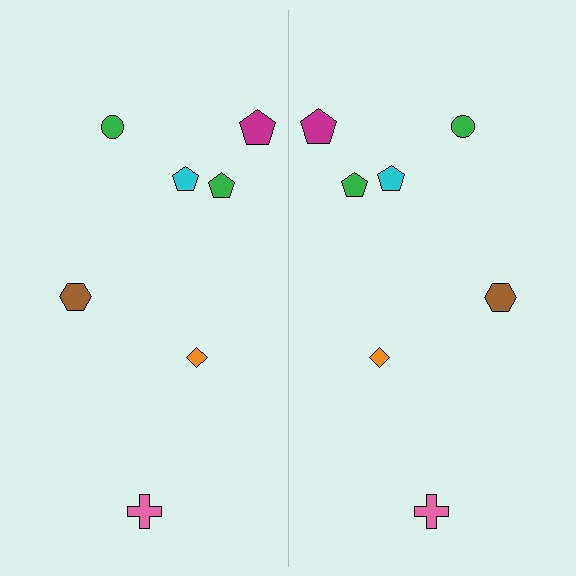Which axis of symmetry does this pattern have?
The pattern has a vertical axis of symmetry running through the center of the image.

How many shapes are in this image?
There are 14 shapes in this image.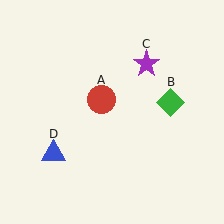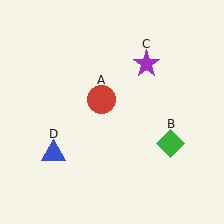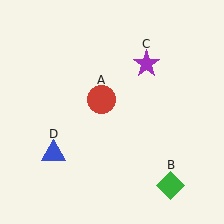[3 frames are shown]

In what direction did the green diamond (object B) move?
The green diamond (object B) moved down.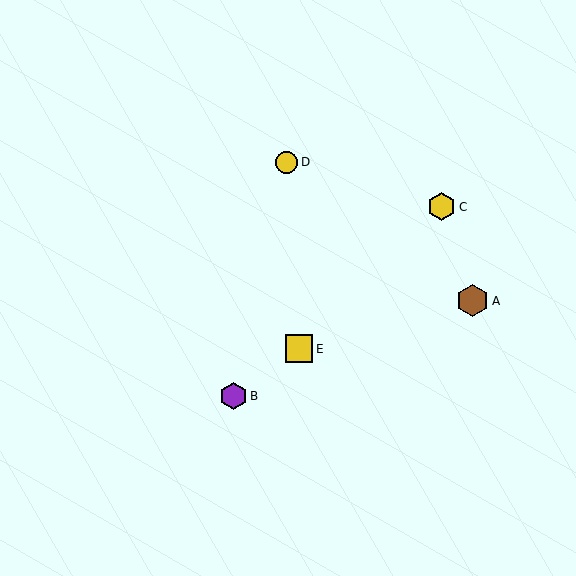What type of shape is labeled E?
Shape E is a yellow square.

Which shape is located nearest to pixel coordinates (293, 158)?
The yellow circle (labeled D) at (286, 162) is nearest to that location.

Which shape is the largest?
The brown hexagon (labeled A) is the largest.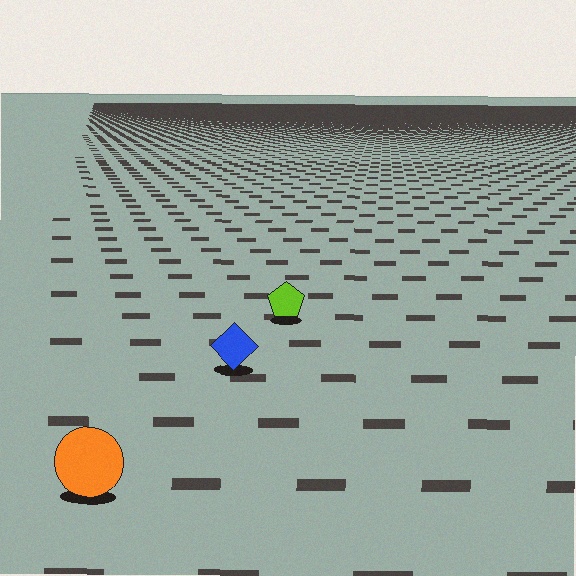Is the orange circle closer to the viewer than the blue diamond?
Yes. The orange circle is closer — you can tell from the texture gradient: the ground texture is coarser near it.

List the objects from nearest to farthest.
From nearest to farthest: the orange circle, the blue diamond, the lime pentagon.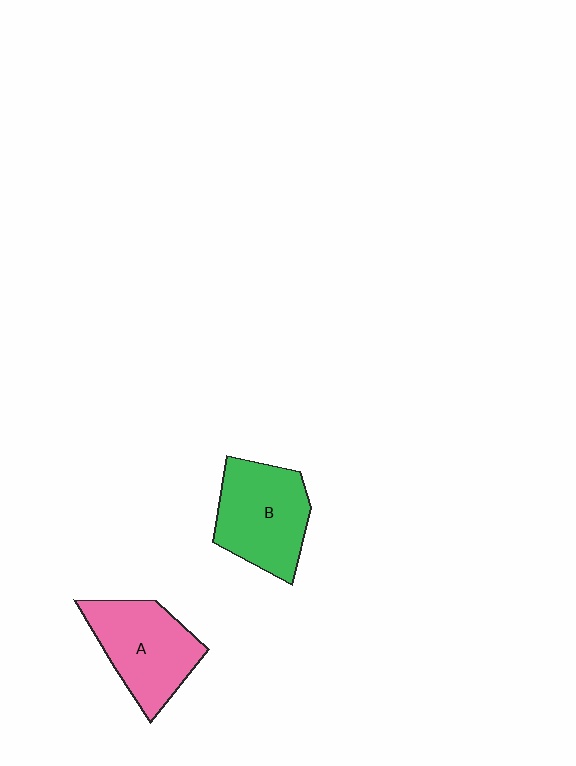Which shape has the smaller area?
Shape A (pink).